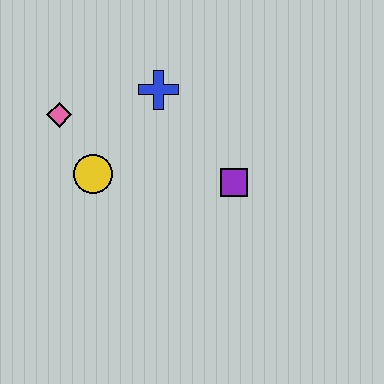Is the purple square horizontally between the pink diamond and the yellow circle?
No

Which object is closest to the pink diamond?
The yellow circle is closest to the pink diamond.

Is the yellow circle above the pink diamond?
No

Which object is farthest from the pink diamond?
The purple square is farthest from the pink diamond.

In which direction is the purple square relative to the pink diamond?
The purple square is to the right of the pink diamond.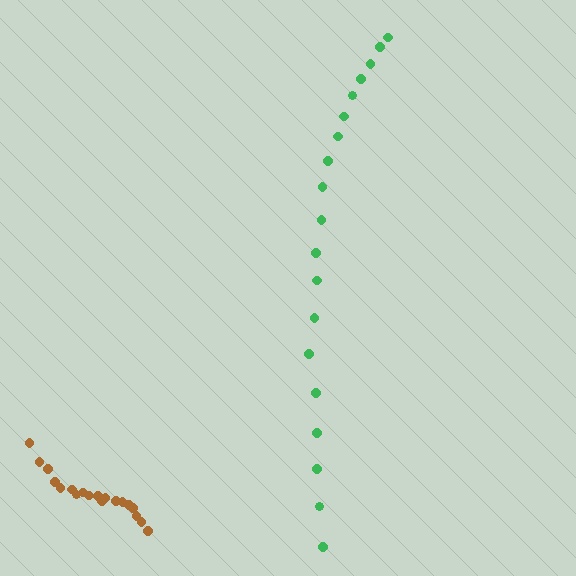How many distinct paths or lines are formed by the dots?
There are 2 distinct paths.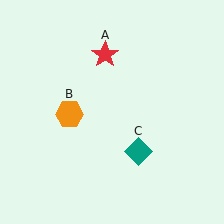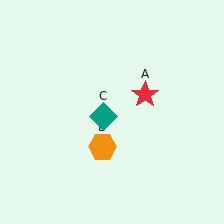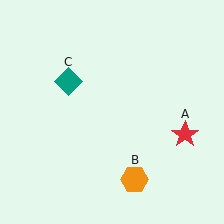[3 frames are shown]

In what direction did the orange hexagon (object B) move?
The orange hexagon (object B) moved down and to the right.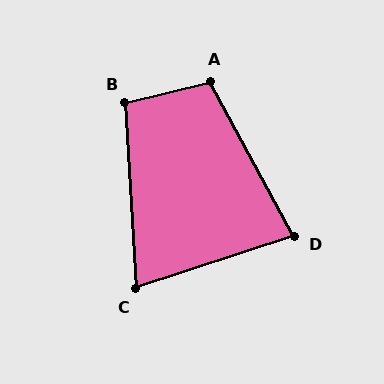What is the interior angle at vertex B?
Approximately 100 degrees (obtuse).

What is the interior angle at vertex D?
Approximately 80 degrees (acute).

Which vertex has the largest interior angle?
A, at approximately 105 degrees.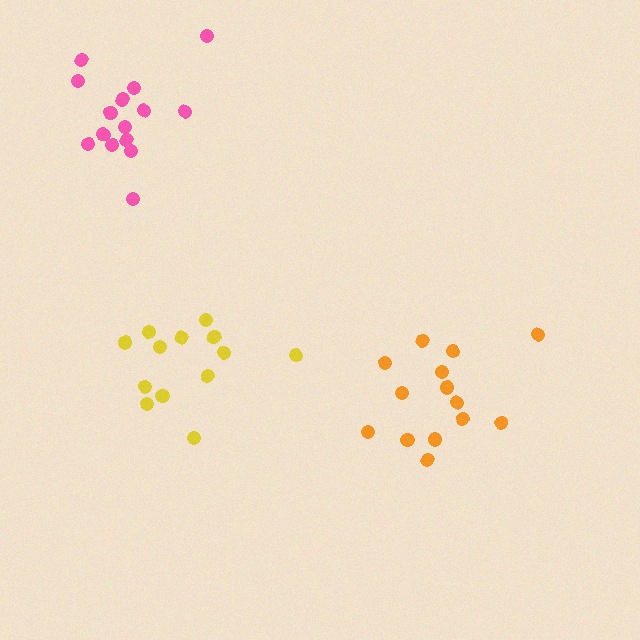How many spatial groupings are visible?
There are 3 spatial groupings.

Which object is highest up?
The pink cluster is topmost.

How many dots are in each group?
Group 1: 15 dots, Group 2: 13 dots, Group 3: 14 dots (42 total).